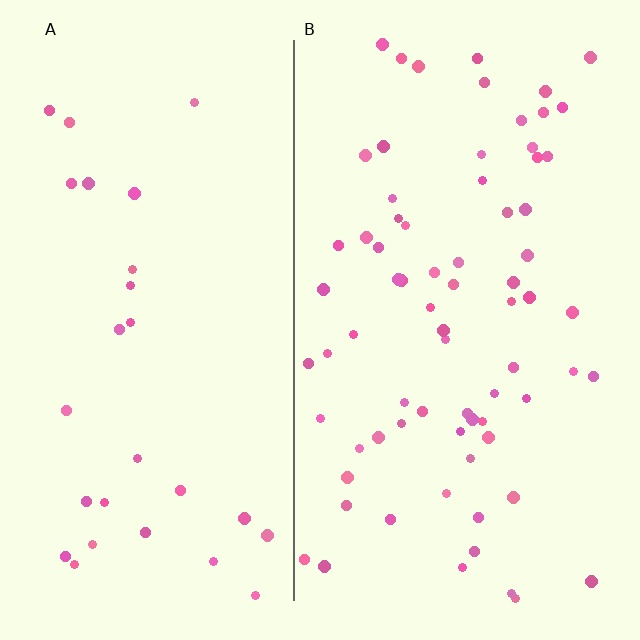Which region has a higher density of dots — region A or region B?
B (the right).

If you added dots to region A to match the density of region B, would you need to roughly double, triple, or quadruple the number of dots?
Approximately triple.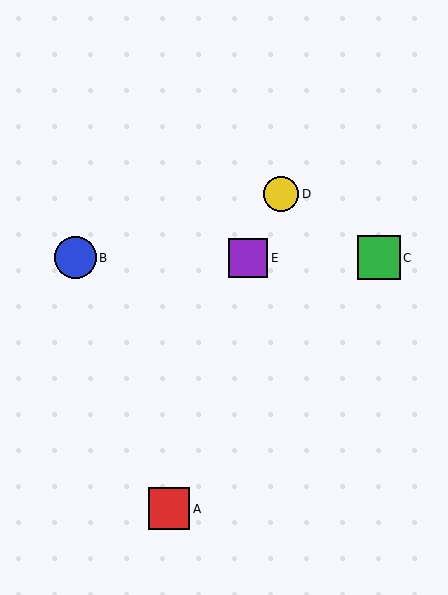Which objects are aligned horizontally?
Objects B, C, E are aligned horizontally.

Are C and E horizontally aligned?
Yes, both are at y≈258.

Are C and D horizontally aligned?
No, C is at y≈258 and D is at y≈194.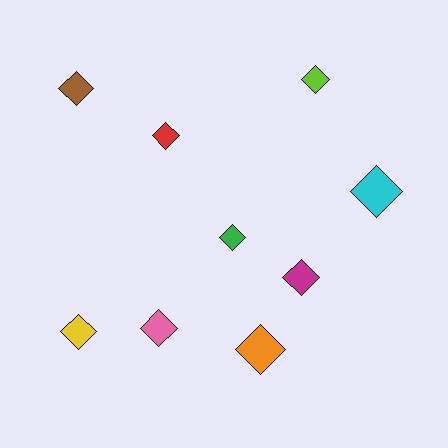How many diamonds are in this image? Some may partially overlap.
There are 9 diamonds.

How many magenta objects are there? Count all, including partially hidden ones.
There is 1 magenta object.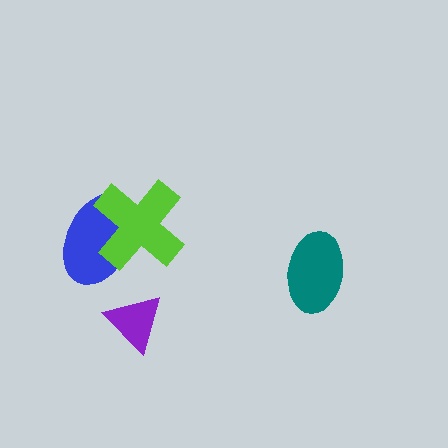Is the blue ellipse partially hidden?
Yes, it is partially covered by another shape.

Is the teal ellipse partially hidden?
No, no other shape covers it.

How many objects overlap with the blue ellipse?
1 object overlaps with the blue ellipse.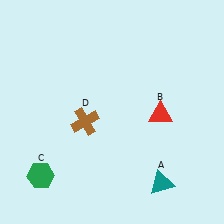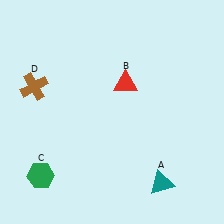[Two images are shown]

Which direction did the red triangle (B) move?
The red triangle (B) moved left.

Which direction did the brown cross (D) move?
The brown cross (D) moved left.